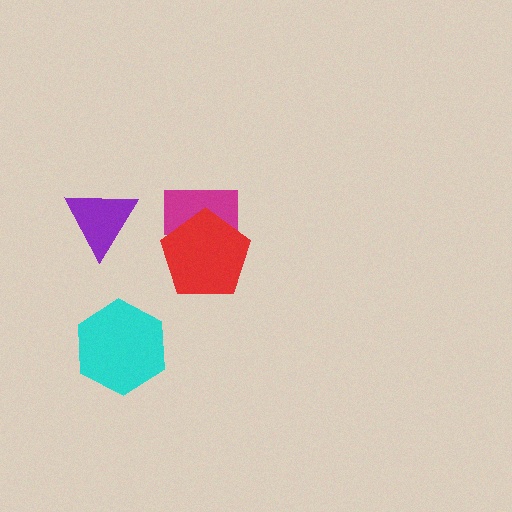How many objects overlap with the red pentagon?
1 object overlaps with the red pentagon.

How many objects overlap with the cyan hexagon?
0 objects overlap with the cyan hexagon.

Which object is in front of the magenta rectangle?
The red pentagon is in front of the magenta rectangle.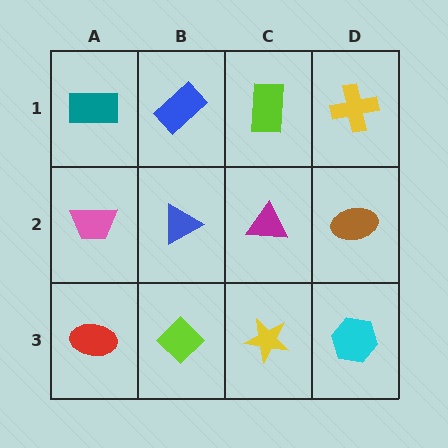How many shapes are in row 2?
4 shapes.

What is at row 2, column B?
A blue triangle.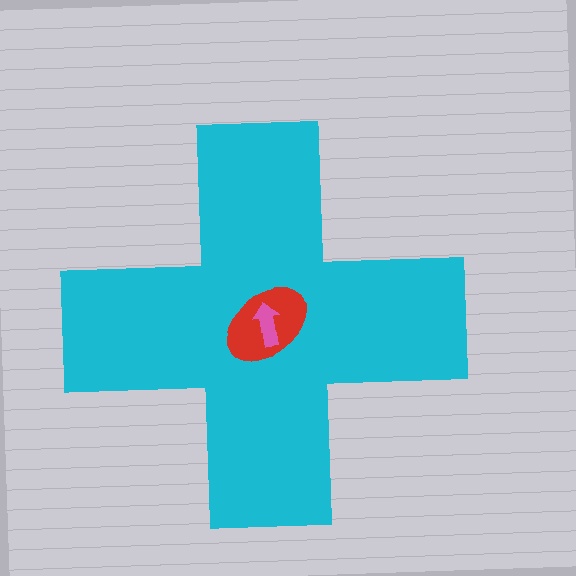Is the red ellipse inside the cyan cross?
Yes.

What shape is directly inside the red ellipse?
The pink arrow.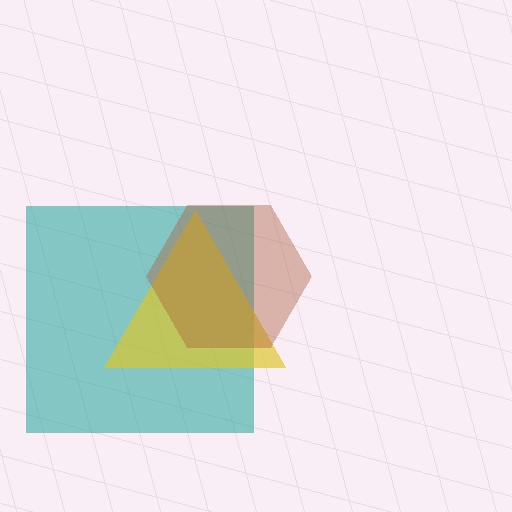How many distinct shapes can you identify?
There are 3 distinct shapes: a teal square, a yellow triangle, a brown hexagon.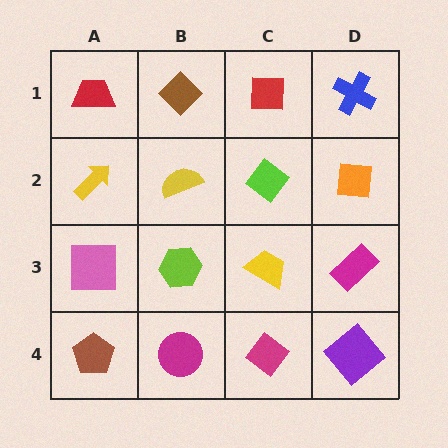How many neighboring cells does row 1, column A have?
2.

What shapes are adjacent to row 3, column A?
A yellow arrow (row 2, column A), a brown pentagon (row 4, column A), a lime hexagon (row 3, column B).